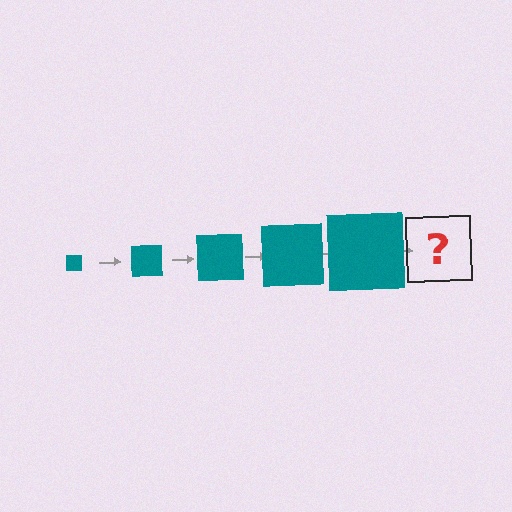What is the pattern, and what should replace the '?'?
The pattern is that the square gets progressively larger each step. The '?' should be a teal square, larger than the previous one.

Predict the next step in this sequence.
The next step is a teal square, larger than the previous one.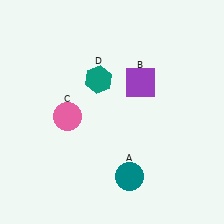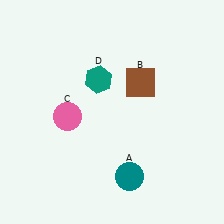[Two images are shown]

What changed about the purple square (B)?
In Image 1, B is purple. In Image 2, it changed to brown.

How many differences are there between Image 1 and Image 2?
There is 1 difference between the two images.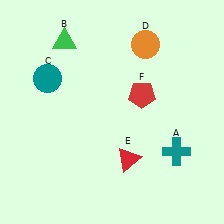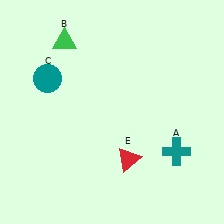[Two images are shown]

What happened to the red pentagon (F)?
The red pentagon (F) was removed in Image 2. It was in the top-right area of Image 1.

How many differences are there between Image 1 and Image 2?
There are 2 differences between the two images.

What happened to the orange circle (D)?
The orange circle (D) was removed in Image 2. It was in the top-right area of Image 1.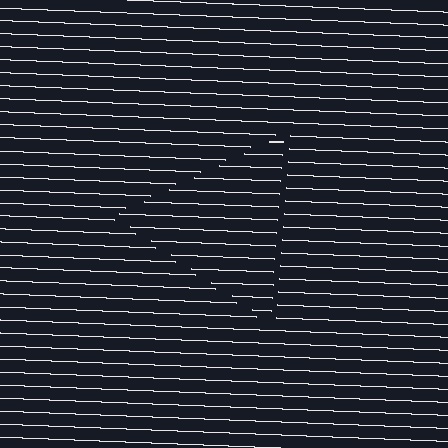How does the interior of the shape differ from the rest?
The interior of the shape contains the same grating, shifted by half a period — the contour is defined by the phase discontinuity where line-ends from the inner and outer gratings abut.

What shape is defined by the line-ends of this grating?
An illusory triangle. The interior of the shape contains the same grating, shifted by half a period — the contour is defined by the phase discontinuity where line-ends from the inner and outer gratings abut.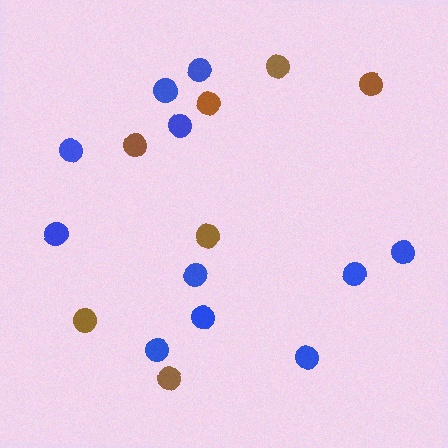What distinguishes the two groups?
There are 2 groups: one group of brown circles (7) and one group of blue circles (11).